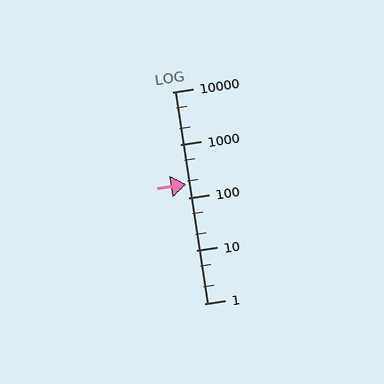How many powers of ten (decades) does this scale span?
The scale spans 4 decades, from 1 to 10000.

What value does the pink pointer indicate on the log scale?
The pointer indicates approximately 180.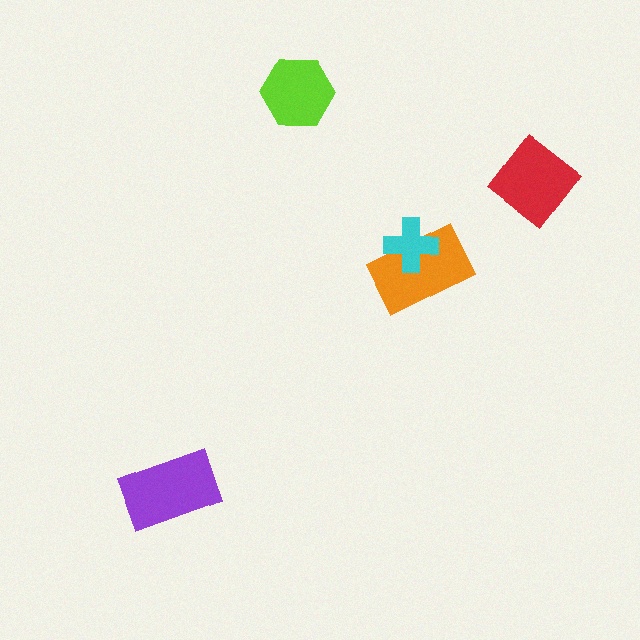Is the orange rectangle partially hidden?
Yes, it is partially covered by another shape.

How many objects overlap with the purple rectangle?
0 objects overlap with the purple rectangle.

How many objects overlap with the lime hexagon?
0 objects overlap with the lime hexagon.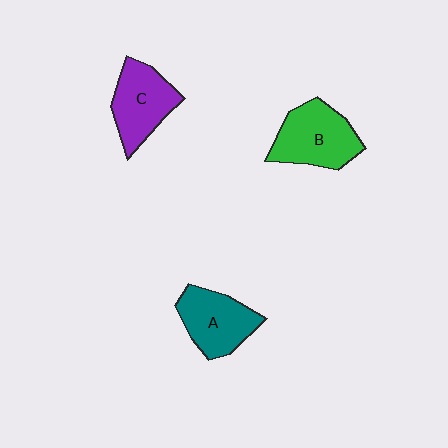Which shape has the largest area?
Shape B (green).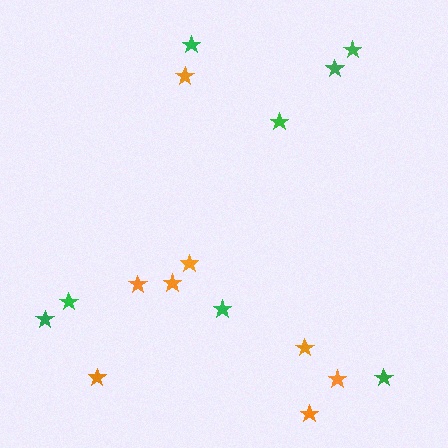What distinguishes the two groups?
There are 2 groups: one group of green stars (8) and one group of orange stars (8).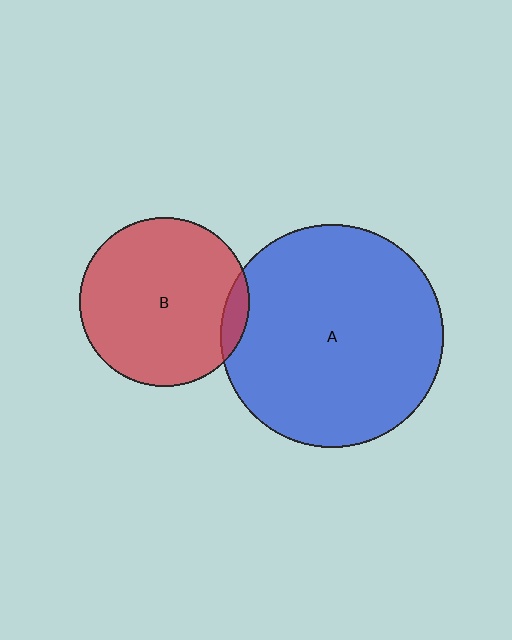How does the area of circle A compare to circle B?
Approximately 1.7 times.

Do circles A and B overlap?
Yes.